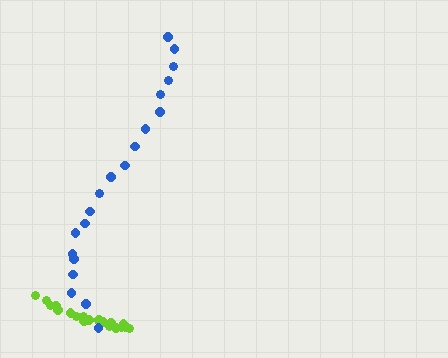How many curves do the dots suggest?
There are 2 distinct paths.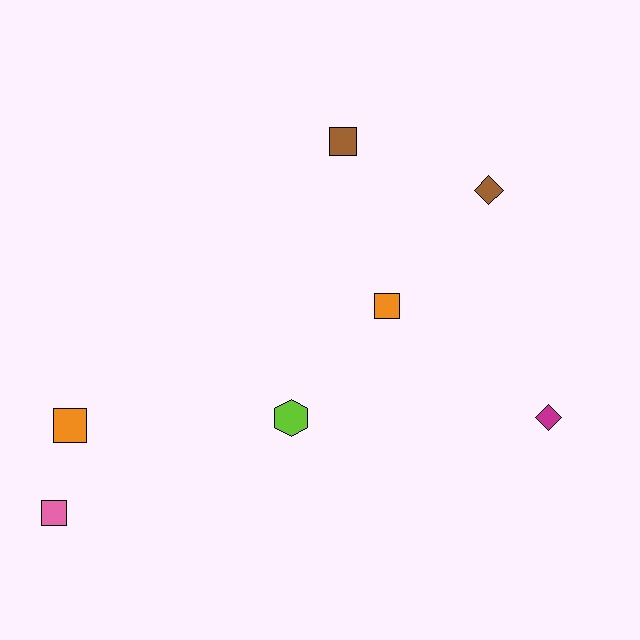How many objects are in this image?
There are 7 objects.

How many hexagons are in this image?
There is 1 hexagon.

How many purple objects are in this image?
There are no purple objects.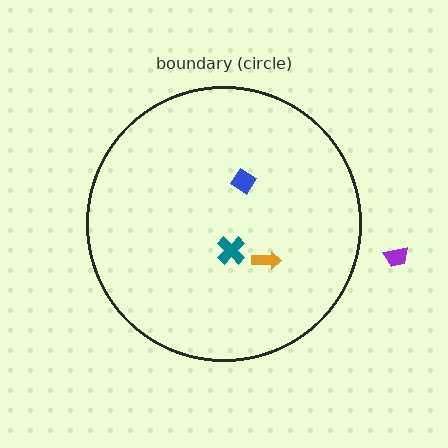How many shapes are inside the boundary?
3 inside, 1 outside.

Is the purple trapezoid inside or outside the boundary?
Outside.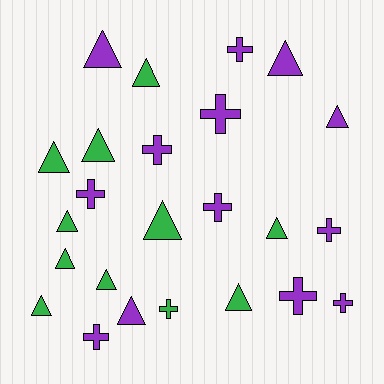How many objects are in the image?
There are 24 objects.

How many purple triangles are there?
There are 4 purple triangles.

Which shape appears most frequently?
Triangle, with 14 objects.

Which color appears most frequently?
Purple, with 13 objects.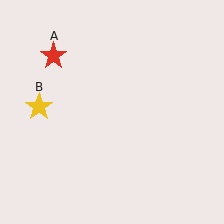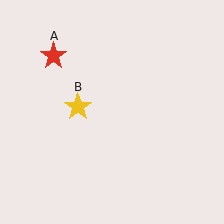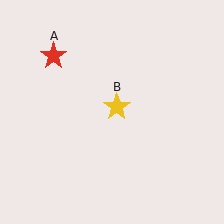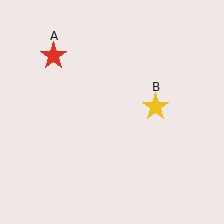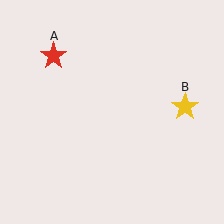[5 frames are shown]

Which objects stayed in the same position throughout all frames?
Red star (object A) remained stationary.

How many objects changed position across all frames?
1 object changed position: yellow star (object B).